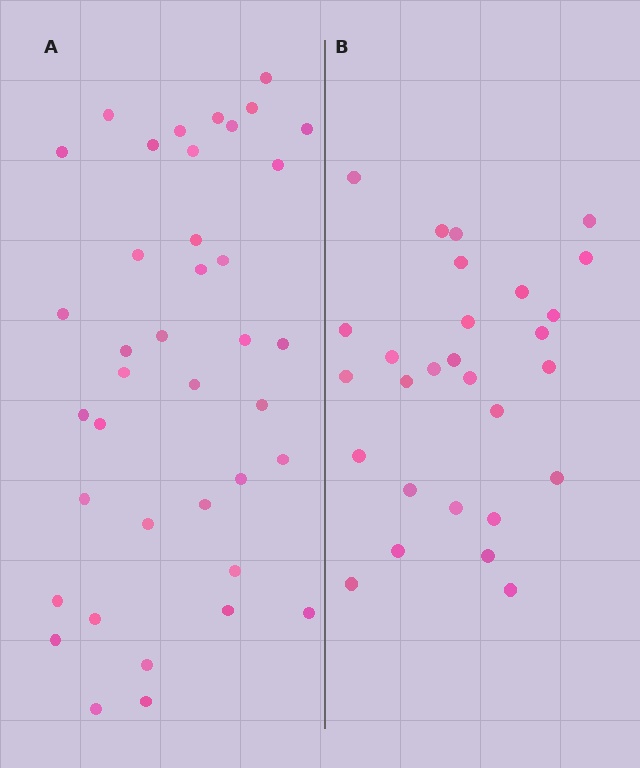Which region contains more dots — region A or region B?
Region A (the left region) has more dots.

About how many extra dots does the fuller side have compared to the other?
Region A has roughly 12 or so more dots than region B.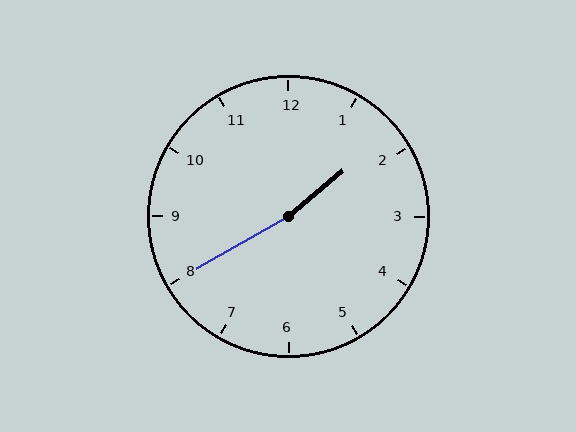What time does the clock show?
1:40.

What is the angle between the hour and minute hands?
Approximately 170 degrees.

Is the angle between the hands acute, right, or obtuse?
It is obtuse.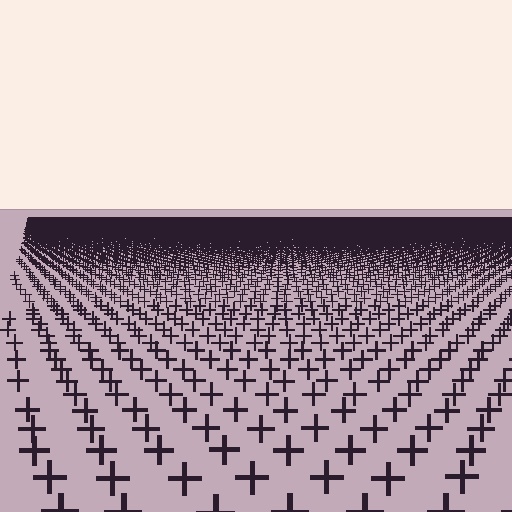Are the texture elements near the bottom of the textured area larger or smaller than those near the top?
Larger. Near the bottom, elements are closer to the viewer and appear at a bigger on-screen size.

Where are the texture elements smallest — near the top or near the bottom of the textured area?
Near the top.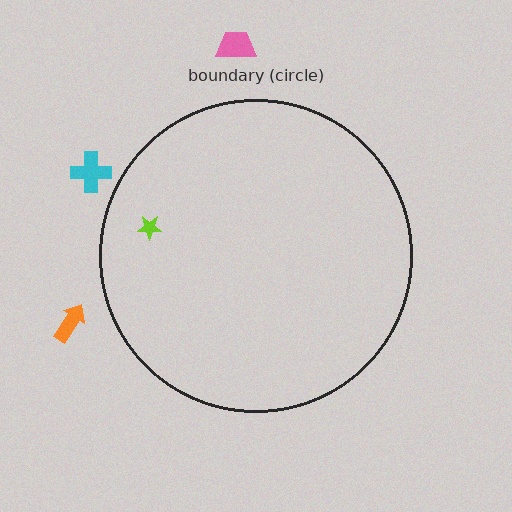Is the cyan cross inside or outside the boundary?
Outside.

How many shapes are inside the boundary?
1 inside, 3 outside.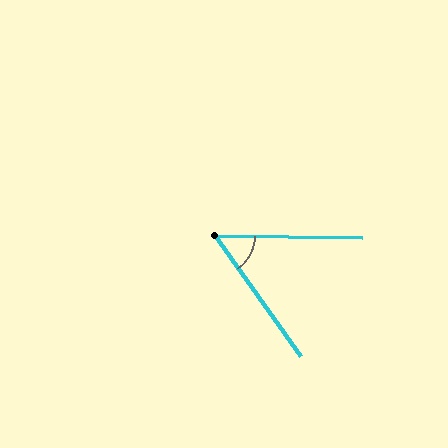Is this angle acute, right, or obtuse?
It is acute.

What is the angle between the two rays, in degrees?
Approximately 54 degrees.